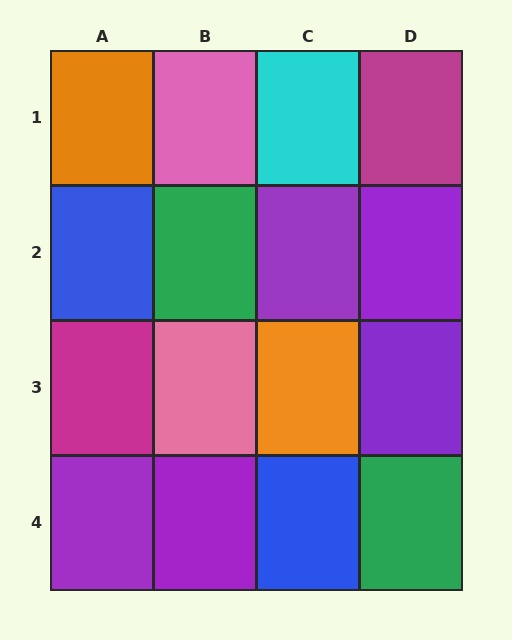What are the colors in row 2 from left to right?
Blue, green, purple, purple.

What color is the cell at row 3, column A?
Magenta.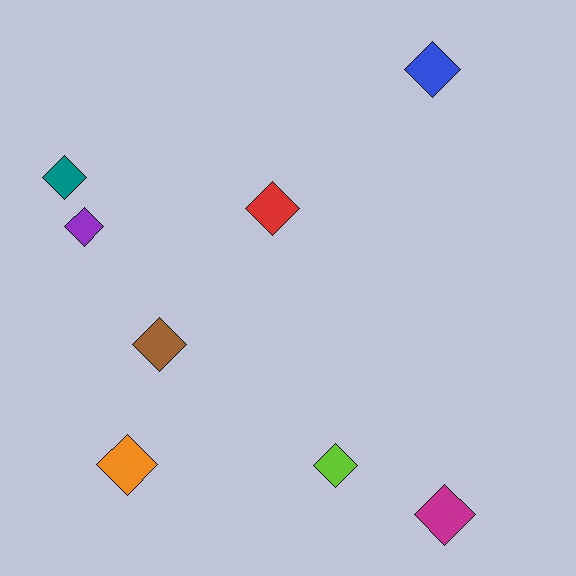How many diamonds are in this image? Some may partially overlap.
There are 8 diamonds.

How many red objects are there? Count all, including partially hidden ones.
There is 1 red object.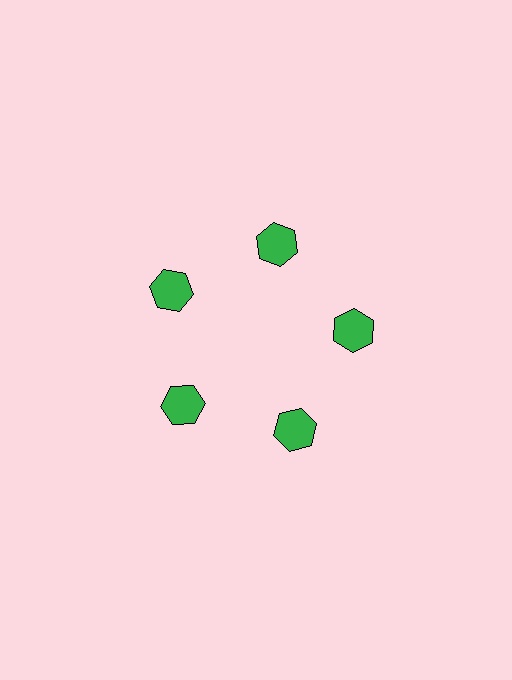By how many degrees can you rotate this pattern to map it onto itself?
The pattern maps onto itself every 72 degrees of rotation.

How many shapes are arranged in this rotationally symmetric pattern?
There are 5 shapes, arranged in 5 groups of 1.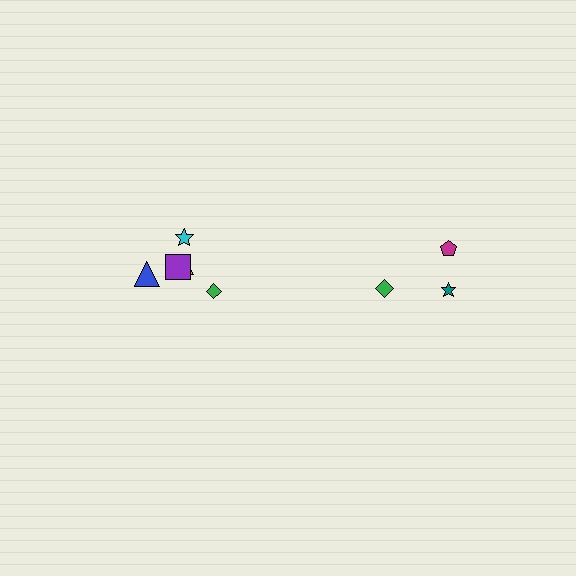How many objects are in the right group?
There are 3 objects.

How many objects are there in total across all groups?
There are 8 objects.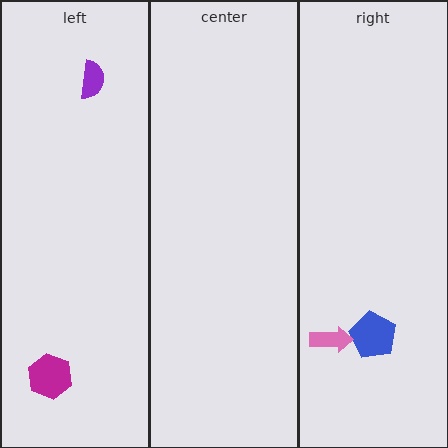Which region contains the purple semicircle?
The left region.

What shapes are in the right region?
The blue pentagon, the pink arrow.